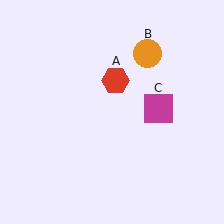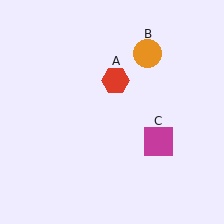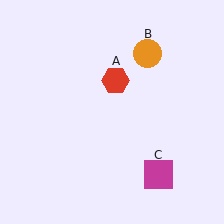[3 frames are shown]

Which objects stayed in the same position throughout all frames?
Red hexagon (object A) and orange circle (object B) remained stationary.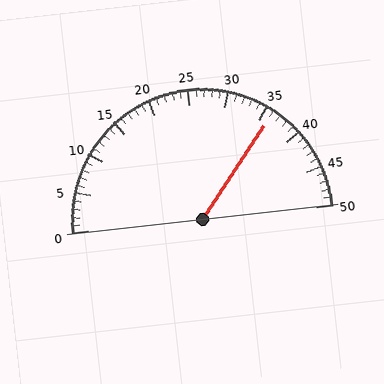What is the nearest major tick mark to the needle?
The nearest major tick mark is 35.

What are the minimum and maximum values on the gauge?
The gauge ranges from 0 to 50.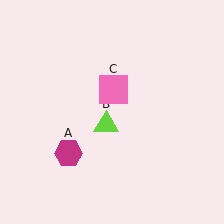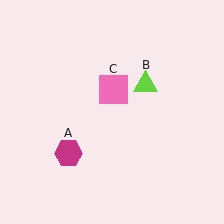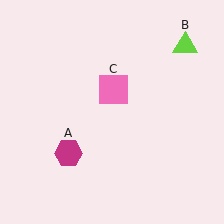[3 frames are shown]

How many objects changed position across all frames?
1 object changed position: lime triangle (object B).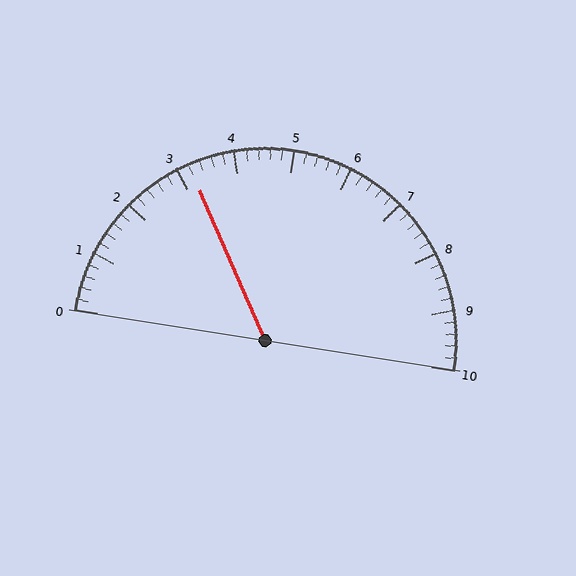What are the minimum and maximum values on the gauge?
The gauge ranges from 0 to 10.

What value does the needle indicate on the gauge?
The needle indicates approximately 3.2.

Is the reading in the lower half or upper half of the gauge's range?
The reading is in the lower half of the range (0 to 10).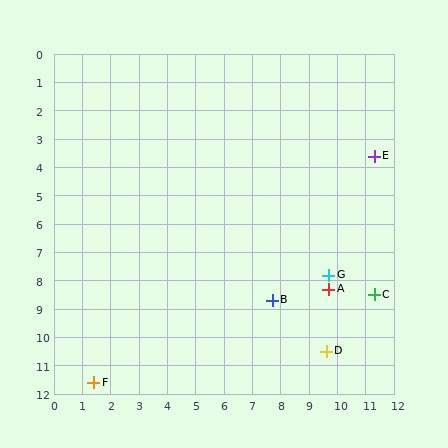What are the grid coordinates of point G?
Point G is at approximately (9.7, 7.8).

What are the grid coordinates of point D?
Point D is at approximately (9.6, 10.5).